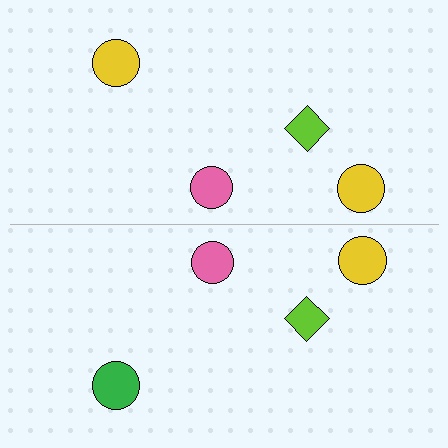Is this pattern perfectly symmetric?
No, the pattern is not perfectly symmetric. The green circle on the bottom side breaks the symmetry — its mirror counterpart is yellow.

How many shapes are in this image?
There are 8 shapes in this image.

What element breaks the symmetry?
The green circle on the bottom side breaks the symmetry — its mirror counterpart is yellow.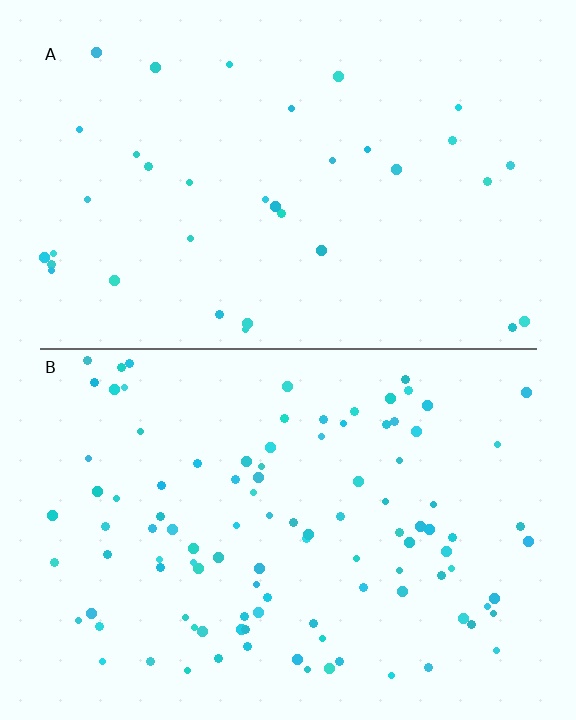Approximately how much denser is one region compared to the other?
Approximately 3.0× — region B over region A.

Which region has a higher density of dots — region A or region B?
B (the bottom).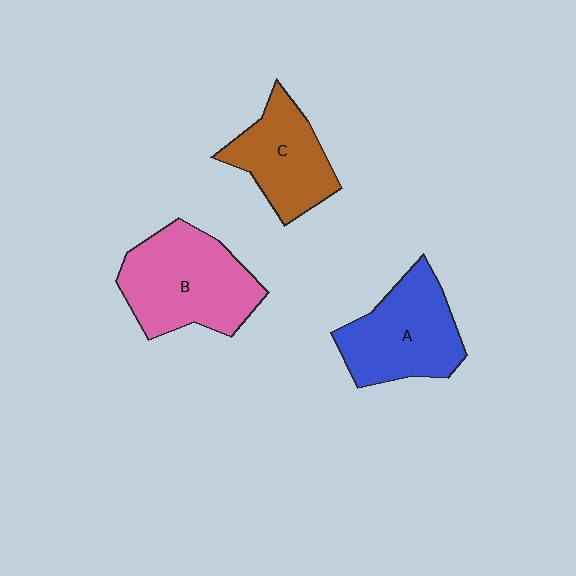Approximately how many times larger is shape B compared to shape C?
Approximately 1.4 times.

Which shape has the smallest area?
Shape C (brown).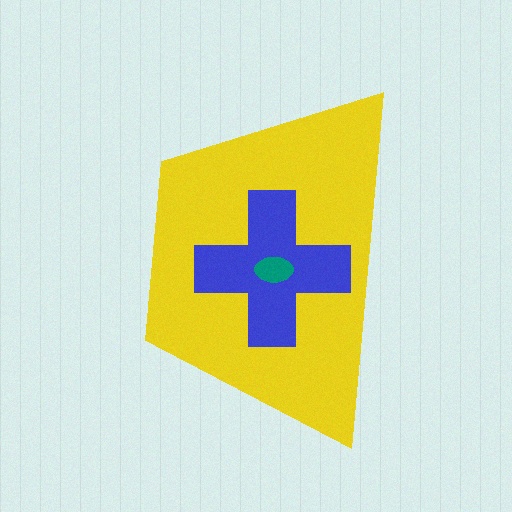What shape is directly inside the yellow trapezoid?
The blue cross.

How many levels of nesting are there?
3.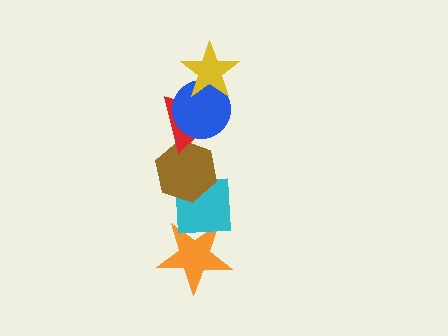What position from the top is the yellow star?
The yellow star is 1st from the top.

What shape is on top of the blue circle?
The yellow star is on top of the blue circle.